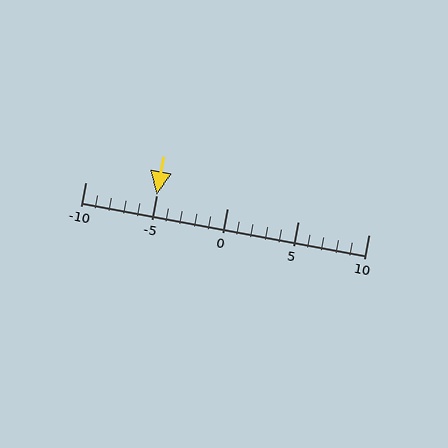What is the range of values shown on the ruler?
The ruler shows values from -10 to 10.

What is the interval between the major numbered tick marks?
The major tick marks are spaced 5 units apart.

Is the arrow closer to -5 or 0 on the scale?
The arrow is closer to -5.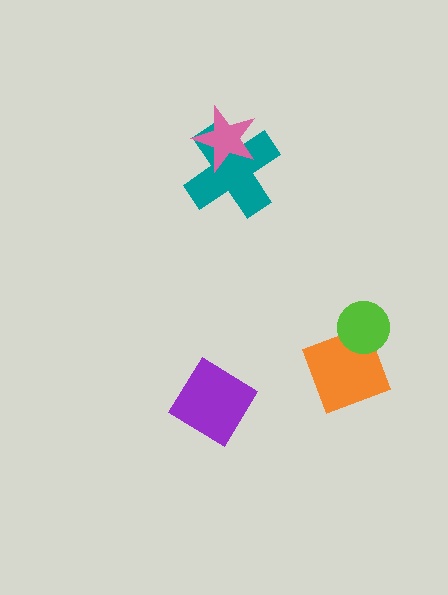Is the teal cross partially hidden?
Yes, it is partially covered by another shape.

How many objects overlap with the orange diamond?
1 object overlaps with the orange diamond.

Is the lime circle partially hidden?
No, no other shape covers it.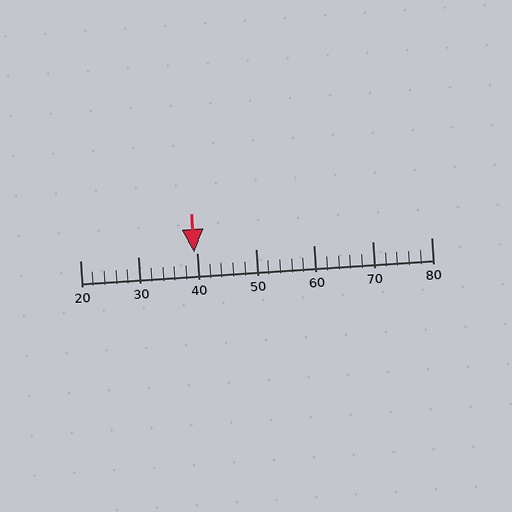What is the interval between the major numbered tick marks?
The major tick marks are spaced 10 units apart.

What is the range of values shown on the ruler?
The ruler shows values from 20 to 80.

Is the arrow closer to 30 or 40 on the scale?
The arrow is closer to 40.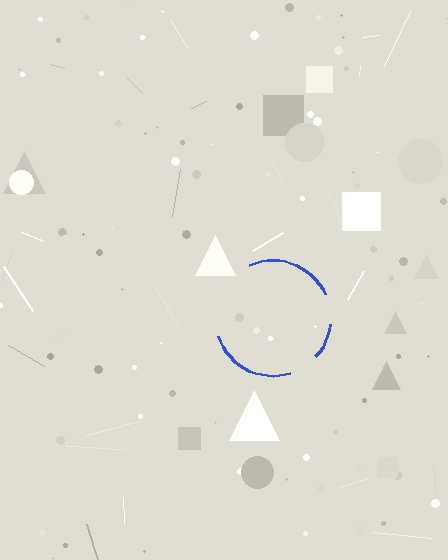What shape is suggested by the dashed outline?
The dashed outline suggests a circle.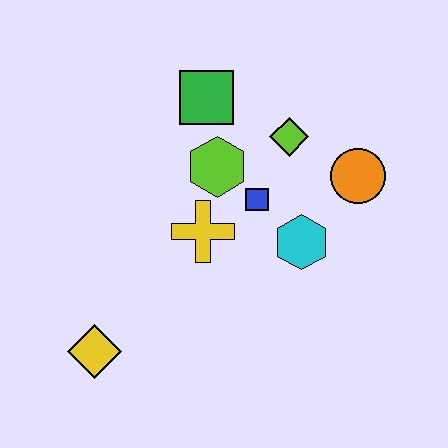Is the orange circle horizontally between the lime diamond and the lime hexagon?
No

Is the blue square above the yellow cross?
Yes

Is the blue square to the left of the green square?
No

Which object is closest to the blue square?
The lime hexagon is closest to the blue square.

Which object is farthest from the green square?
The yellow diamond is farthest from the green square.